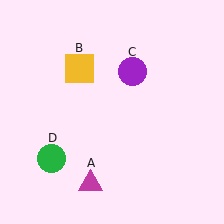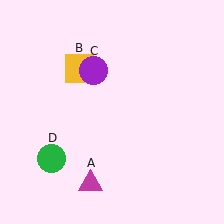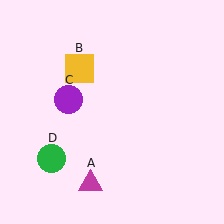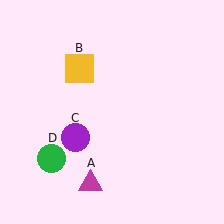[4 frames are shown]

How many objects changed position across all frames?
1 object changed position: purple circle (object C).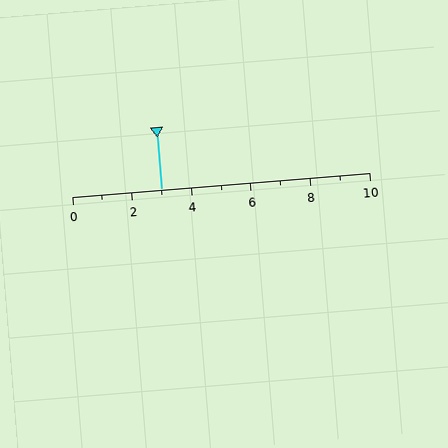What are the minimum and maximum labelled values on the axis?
The axis runs from 0 to 10.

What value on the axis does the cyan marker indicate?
The marker indicates approximately 3.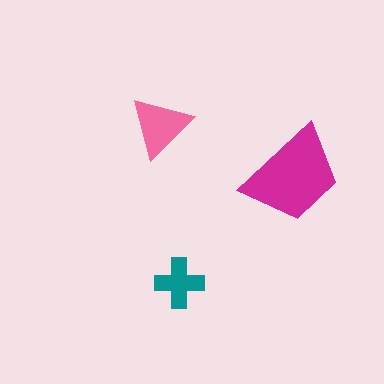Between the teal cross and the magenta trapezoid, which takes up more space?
The magenta trapezoid.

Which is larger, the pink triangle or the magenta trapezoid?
The magenta trapezoid.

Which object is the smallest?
The teal cross.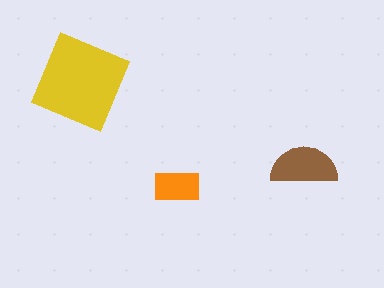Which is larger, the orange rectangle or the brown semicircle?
The brown semicircle.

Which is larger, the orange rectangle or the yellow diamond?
The yellow diamond.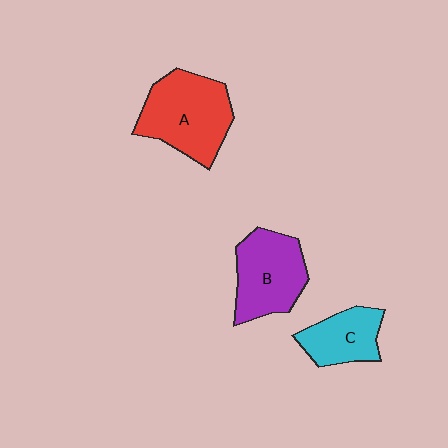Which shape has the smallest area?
Shape C (cyan).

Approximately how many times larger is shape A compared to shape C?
Approximately 1.7 times.